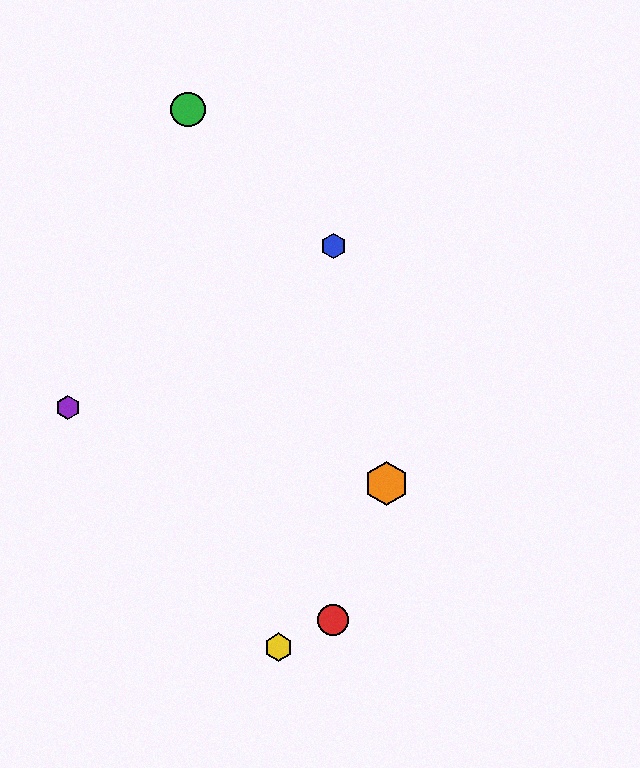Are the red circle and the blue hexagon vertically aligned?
Yes, both are at x≈333.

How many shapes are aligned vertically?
2 shapes (the red circle, the blue hexagon) are aligned vertically.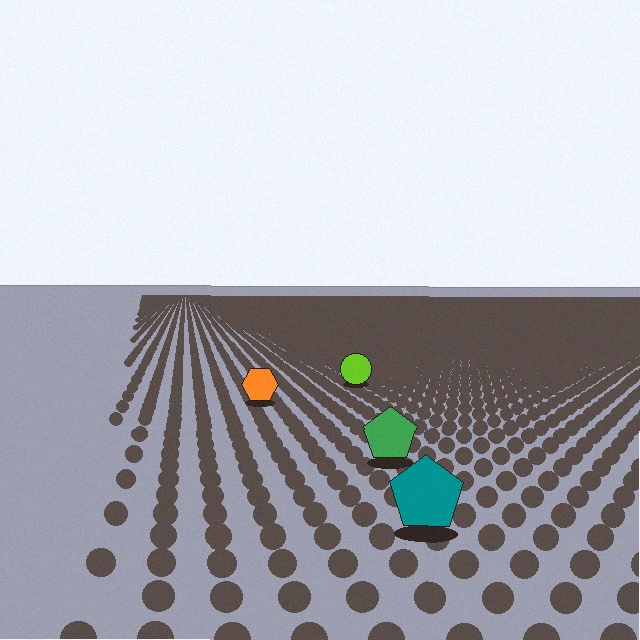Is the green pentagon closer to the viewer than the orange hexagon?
Yes. The green pentagon is closer — you can tell from the texture gradient: the ground texture is coarser near it.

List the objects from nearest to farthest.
From nearest to farthest: the teal pentagon, the green pentagon, the orange hexagon, the lime circle.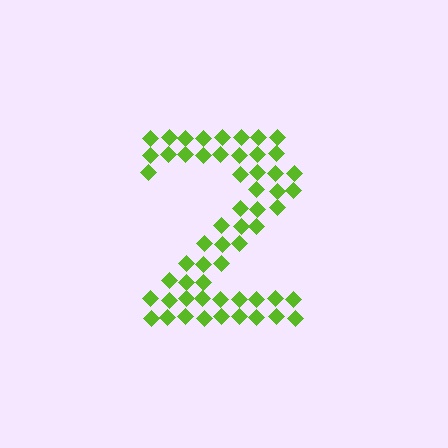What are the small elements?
The small elements are diamonds.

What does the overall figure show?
The overall figure shows the digit 2.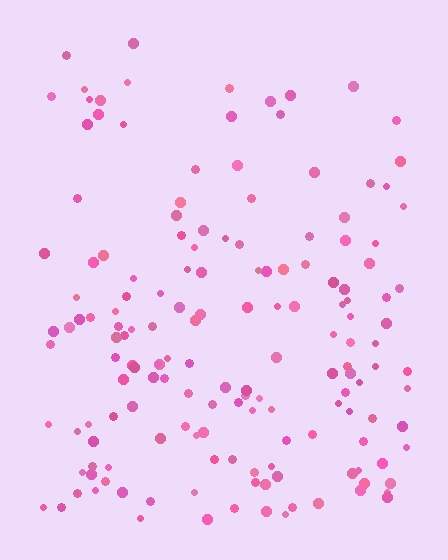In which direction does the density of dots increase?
From top to bottom, with the bottom side densest.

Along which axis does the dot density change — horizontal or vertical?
Vertical.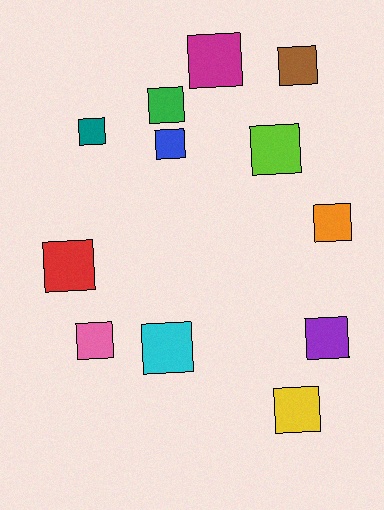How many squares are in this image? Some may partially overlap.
There are 12 squares.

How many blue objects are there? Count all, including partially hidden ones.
There is 1 blue object.